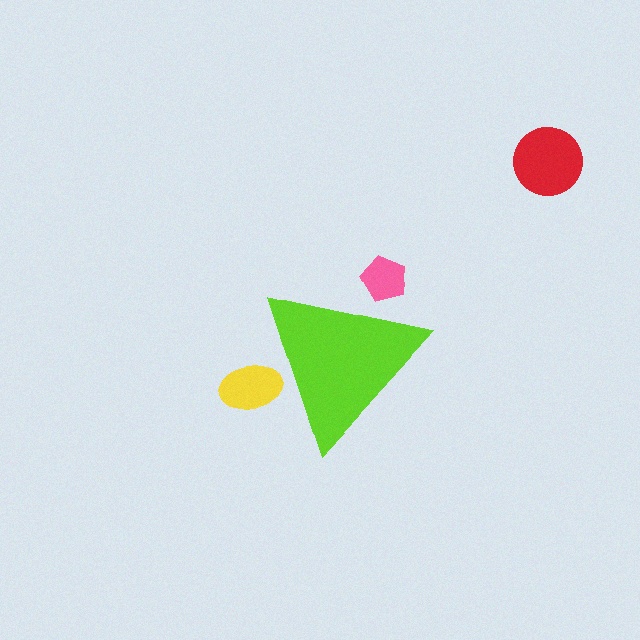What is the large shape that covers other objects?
A lime triangle.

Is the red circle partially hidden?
No, the red circle is fully visible.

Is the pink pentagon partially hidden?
Yes, the pink pentagon is partially hidden behind the lime triangle.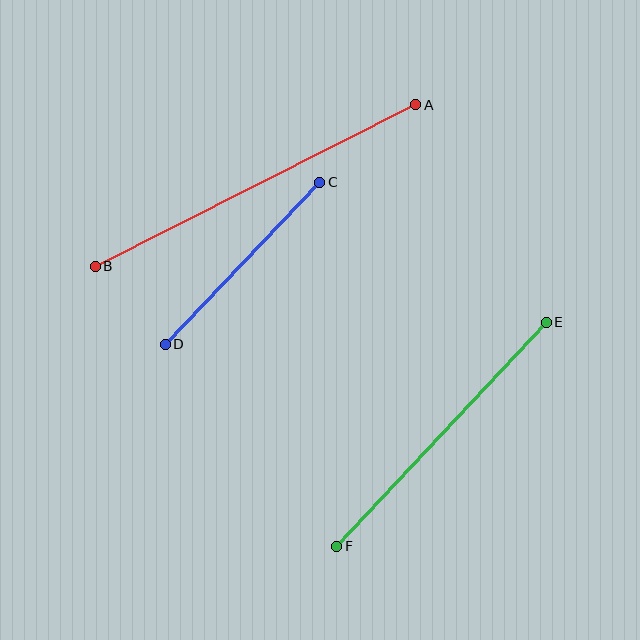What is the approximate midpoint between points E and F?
The midpoint is at approximately (441, 434) pixels.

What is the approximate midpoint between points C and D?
The midpoint is at approximately (243, 263) pixels.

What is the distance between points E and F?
The distance is approximately 307 pixels.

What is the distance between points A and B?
The distance is approximately 359 pixels.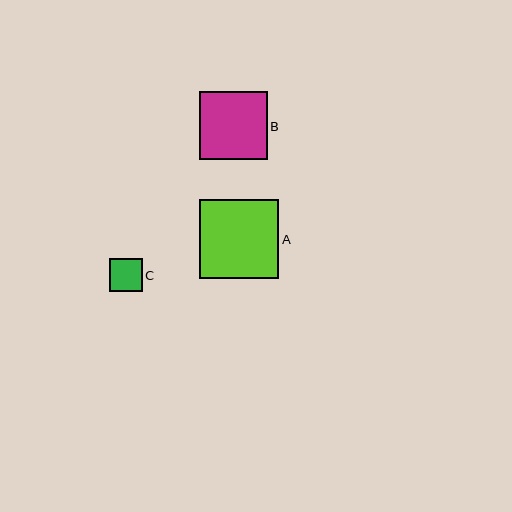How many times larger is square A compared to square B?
Square A is approximately 1.2 times the size of square B.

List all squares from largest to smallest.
From largest to smallest: A, B, C.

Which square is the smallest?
Square C is the smallest with a size of approximately 33 pixels.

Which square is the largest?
Square A is the largest with a size of approximately 79 pixels.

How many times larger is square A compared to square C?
Square A is approximately 2.4 times the size of square C.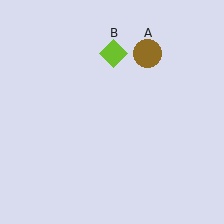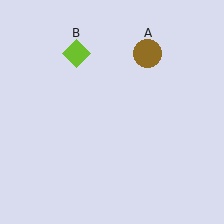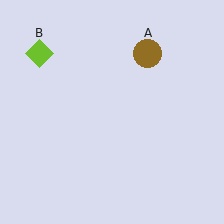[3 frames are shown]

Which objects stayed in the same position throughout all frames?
Brown circle (object A) remained stationary.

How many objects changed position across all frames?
1 object changed position: lime diamond (object B).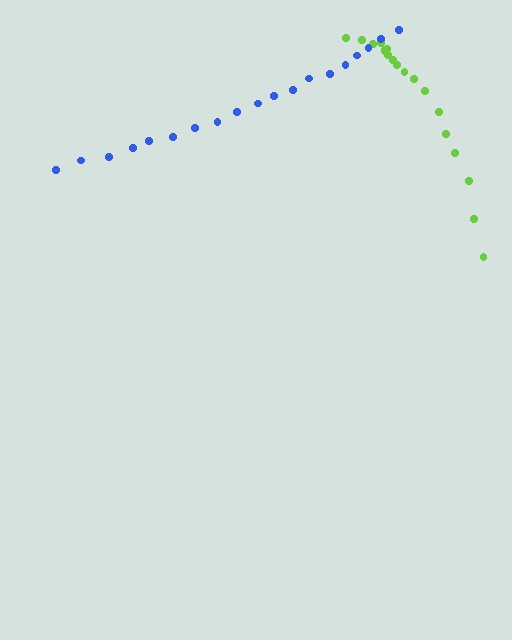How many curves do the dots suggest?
There are 2 distinct paths.